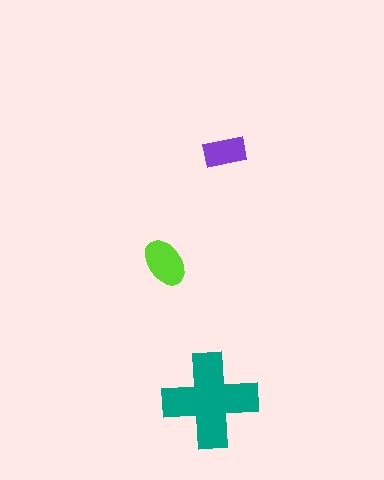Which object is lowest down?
The teal cross is bottommost.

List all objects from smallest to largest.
The purple rectangle, the lime ellipse, the teal cross.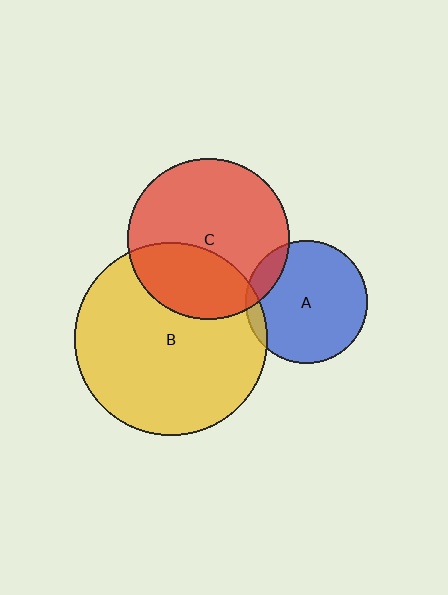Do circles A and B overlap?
Yes.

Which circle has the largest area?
Circle B (yellow).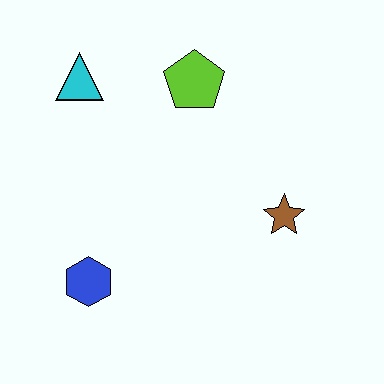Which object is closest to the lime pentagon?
The cyan triangle is closest to the lime pentagon.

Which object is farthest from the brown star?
The cyan triangle is farthest from the brown star.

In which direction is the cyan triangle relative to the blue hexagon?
The cyan triangle is above the blue hexagon.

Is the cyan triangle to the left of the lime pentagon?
Yes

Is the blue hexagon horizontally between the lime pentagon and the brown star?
No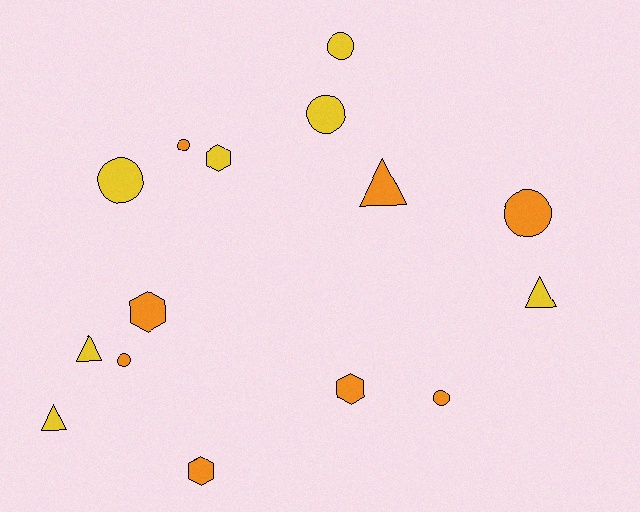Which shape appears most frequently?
Circle, with 7 objects.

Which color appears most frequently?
Orange, with 8 objects.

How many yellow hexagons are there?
There is 1 yellow hexagon.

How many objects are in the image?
There are 15 objects.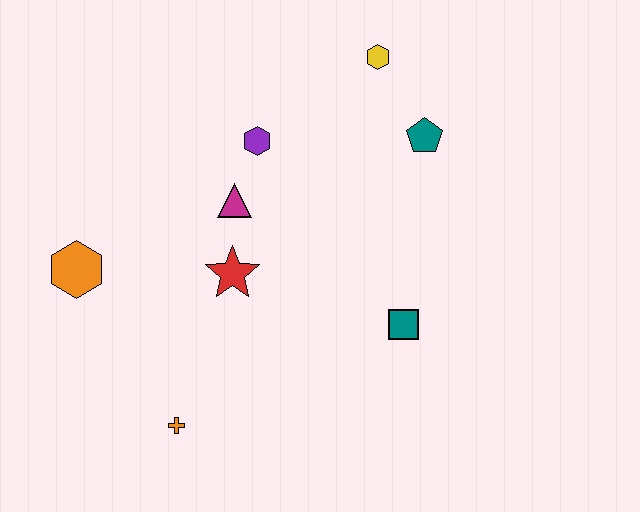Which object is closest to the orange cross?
The red star is closest to the orange cross.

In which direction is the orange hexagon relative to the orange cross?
The orange hexagon is above the orange cross.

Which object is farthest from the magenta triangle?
The orange cross is farthest from the magenta triangle.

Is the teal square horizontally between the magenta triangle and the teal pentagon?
Yes